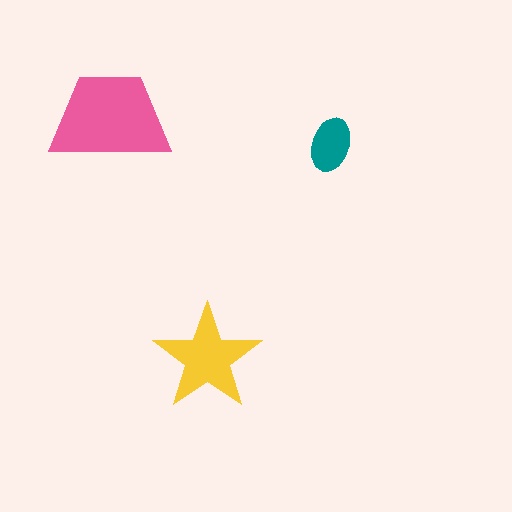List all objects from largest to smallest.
The pink trapezoid, the yellow star, the teal ellipse.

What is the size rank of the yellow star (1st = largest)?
2nd.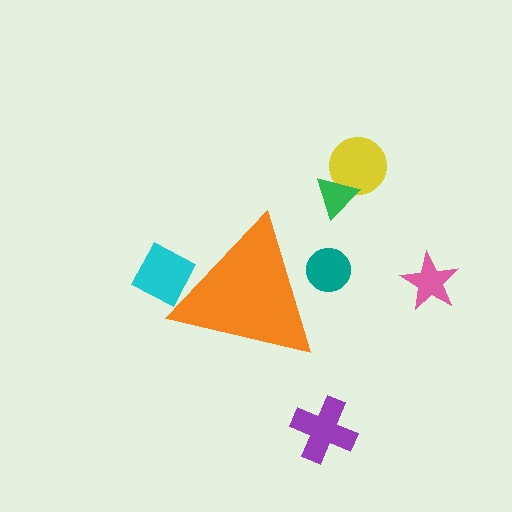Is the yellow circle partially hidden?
No, the yellow circle is fully visible.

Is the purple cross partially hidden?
No, the purple cross is fully visible.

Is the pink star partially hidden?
No, the pink star is fully visible.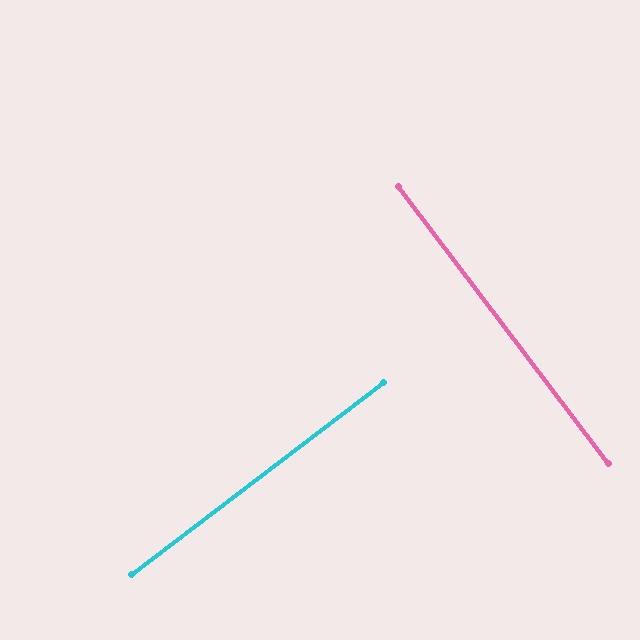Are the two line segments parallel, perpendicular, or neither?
Perpendicular — they meet at approximately 90°.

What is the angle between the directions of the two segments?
Approximately 90 degrees.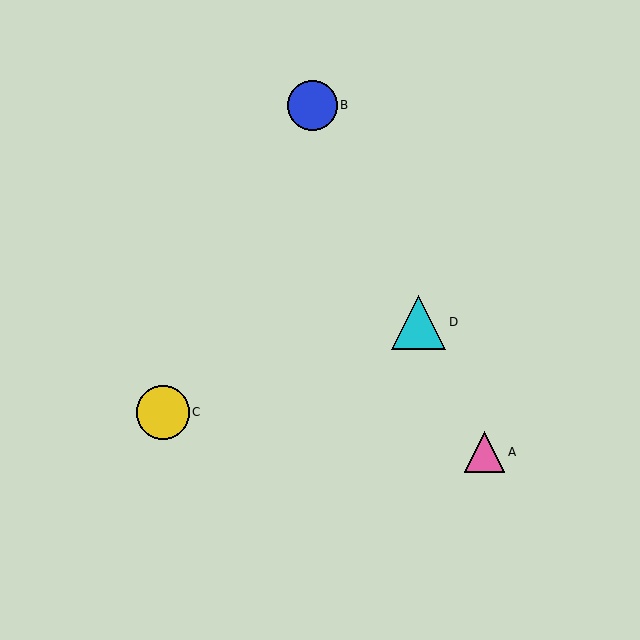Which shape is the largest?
The cyan triangle (labeled D) is the largest.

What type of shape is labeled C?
Shape C is a yellow circle.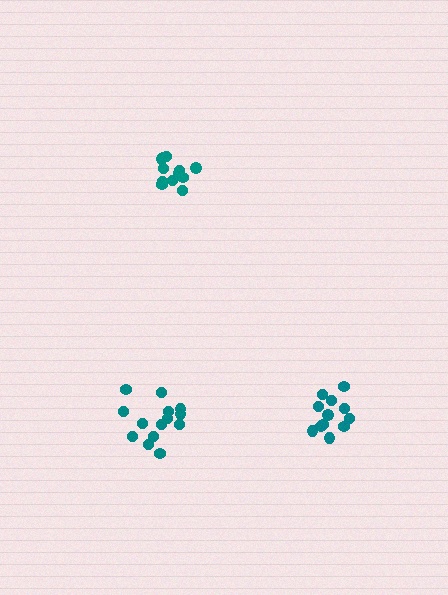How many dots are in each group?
Group 1: 12 dots, Group 2: 14 dots, Group 3: 12 dots (38 total).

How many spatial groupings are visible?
There are 3 spatial groupings.